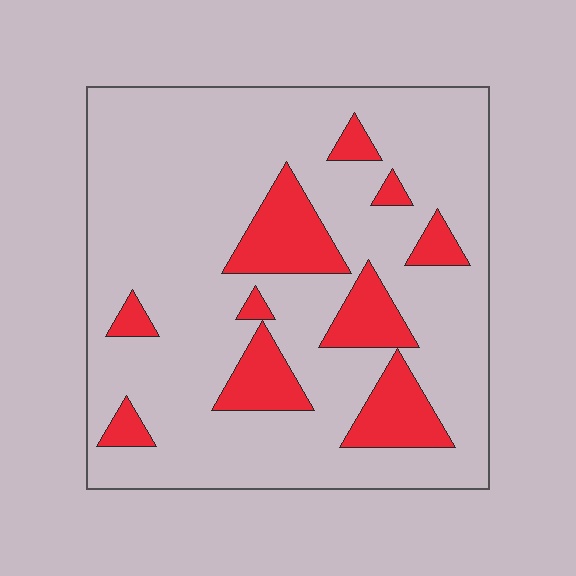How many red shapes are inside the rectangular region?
10.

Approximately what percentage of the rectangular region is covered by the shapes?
Approximately 20%.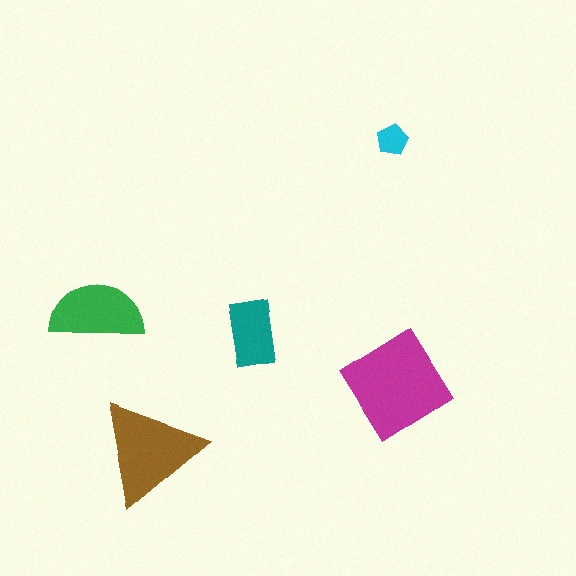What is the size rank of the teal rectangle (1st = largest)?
4th.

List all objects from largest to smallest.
The magenta diamond, the brown triangle, the green semicircle, the teal rectangle, the cyan pentagon.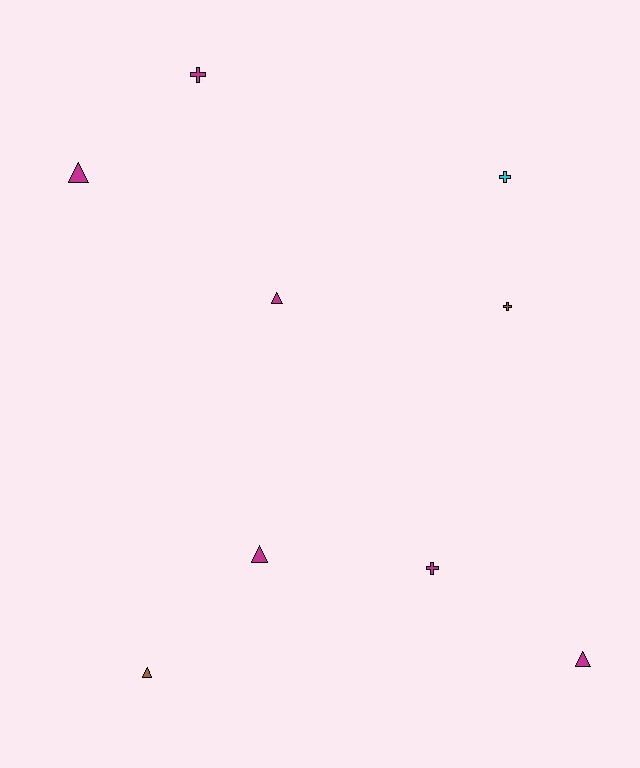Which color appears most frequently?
Magenta, with 6 objects.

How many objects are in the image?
There are 9 objects.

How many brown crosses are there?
There is 1 brown cross.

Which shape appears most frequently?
Triangle, with 5 objects.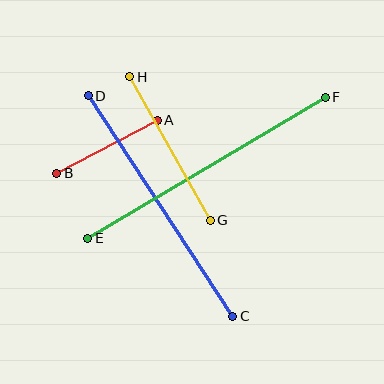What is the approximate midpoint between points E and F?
The midpoint is at approximately (206, 168) pixels.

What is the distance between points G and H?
The distance is approximately 164 pixels.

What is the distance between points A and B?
The distance is approximately 114 pixels.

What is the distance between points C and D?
The distance is approximately 264 pixels.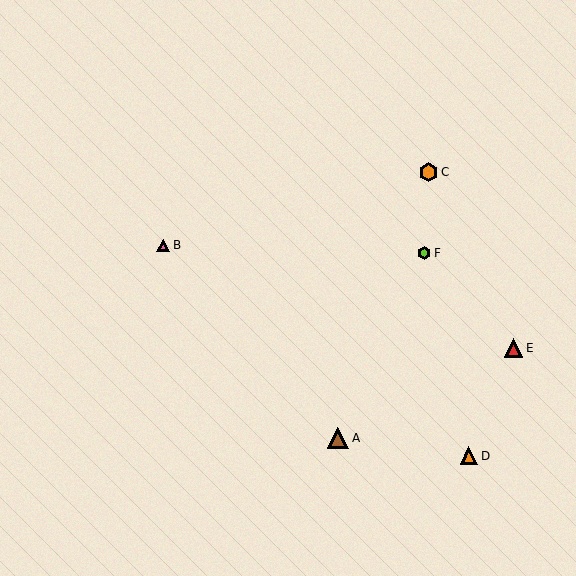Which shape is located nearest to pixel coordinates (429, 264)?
The lime hexagon (labeled F) at (424, 253) is nearest to that location.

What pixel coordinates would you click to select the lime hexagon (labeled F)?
Click at (424, 253) to select the lime hexagon F.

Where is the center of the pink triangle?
The center of the pink triangle is at (163, 245).